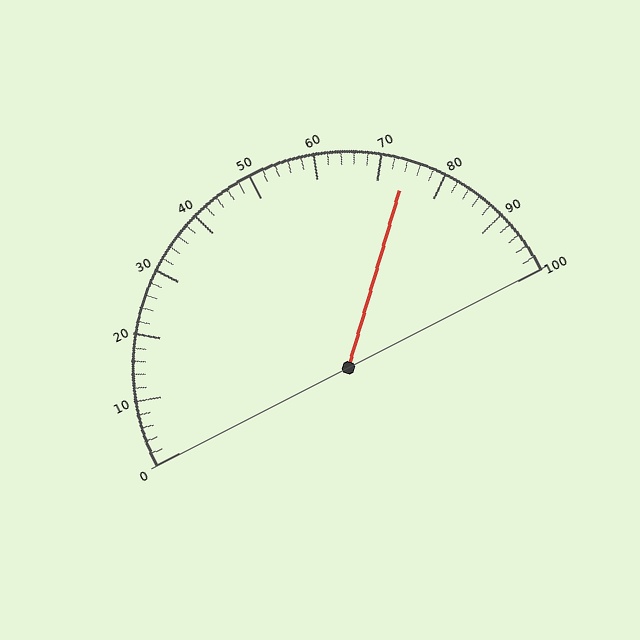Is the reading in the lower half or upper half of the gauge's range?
The reading is in the upper half of the range (0 to 100).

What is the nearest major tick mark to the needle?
The nearest major tick mark is 70.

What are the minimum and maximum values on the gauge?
The gauge ranges from 0 to 100.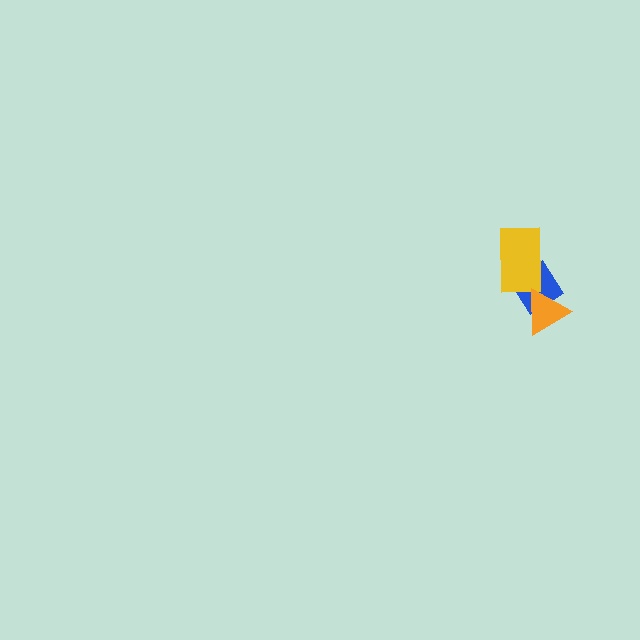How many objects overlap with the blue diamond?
2 objects overlap with the blue diamond.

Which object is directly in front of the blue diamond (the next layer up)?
The yellow rectangle is directly in front of the blue diamond.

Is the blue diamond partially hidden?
Yes, it is partially covered by another shape.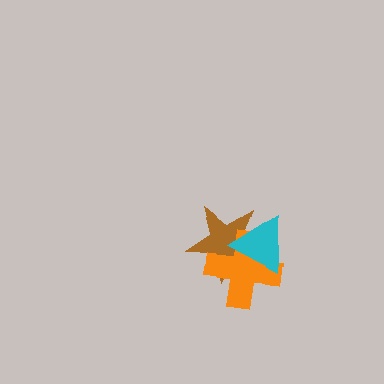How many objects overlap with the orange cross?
2 objects overlap with the orange cross.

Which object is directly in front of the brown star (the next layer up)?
The orange cross is directly in front of the brown star.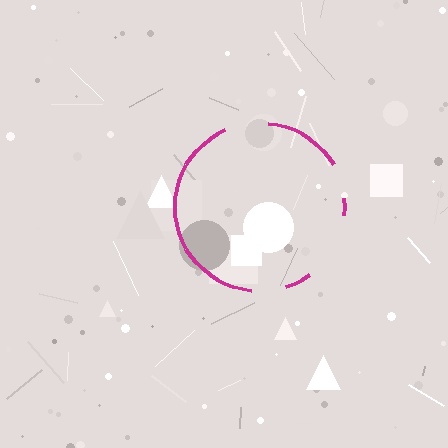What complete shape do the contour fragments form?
The contour fragments form a circle.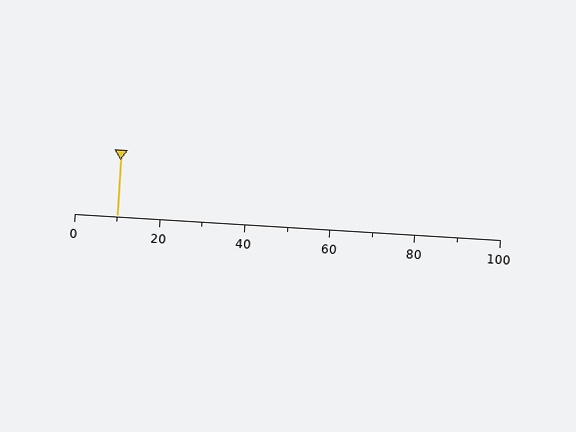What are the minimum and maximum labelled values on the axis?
The axis runs from 0 to 100.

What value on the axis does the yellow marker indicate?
The marker indicates approximately 10.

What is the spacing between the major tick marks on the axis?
The major ticks are spaced 20 apart.